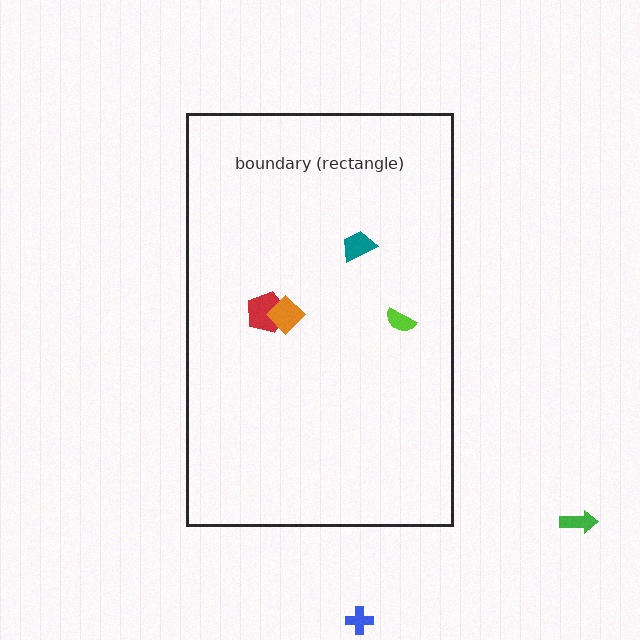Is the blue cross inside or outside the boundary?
Outside.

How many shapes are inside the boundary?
4 inside, 2 outside.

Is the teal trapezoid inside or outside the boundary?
Inside.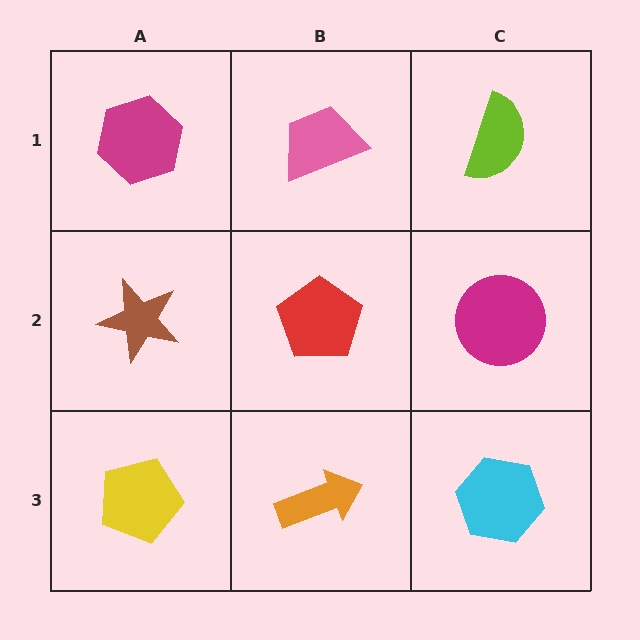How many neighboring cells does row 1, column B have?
3.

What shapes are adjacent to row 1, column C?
A magenta circle (row 2, column C), a pink trapezoid (row 1, column B).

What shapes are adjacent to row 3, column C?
A magenta circle (row 2, column C), an orange arrow (row 3, column B).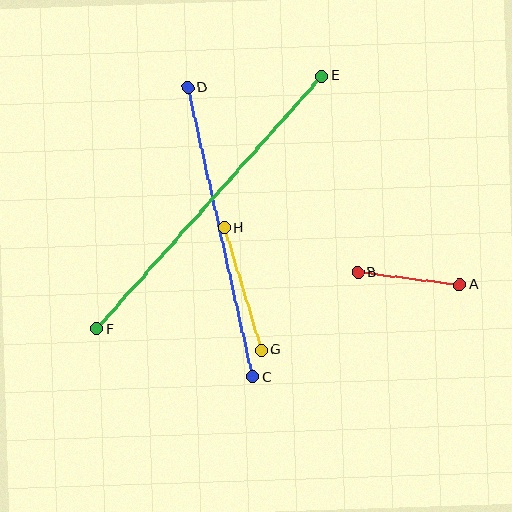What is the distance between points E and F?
The distance is approximately 338 pixels.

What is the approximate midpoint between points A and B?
The midpoint is at approximately (409, 279) pixels.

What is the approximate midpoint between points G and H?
The midpoint is at approximately (243, 289) pixels.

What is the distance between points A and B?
The distance is approximately 103 pixels.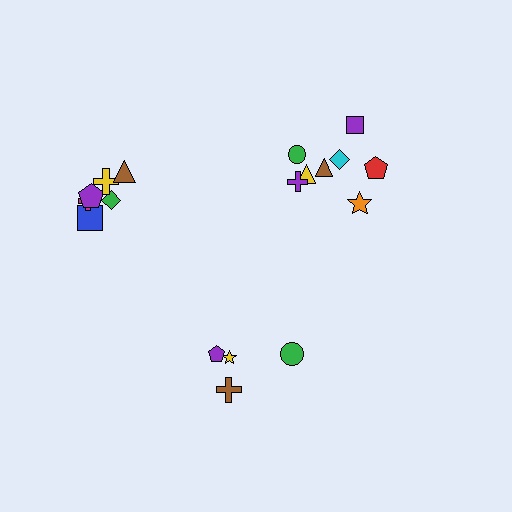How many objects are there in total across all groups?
There are 18 objects.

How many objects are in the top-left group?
There are 6 objects.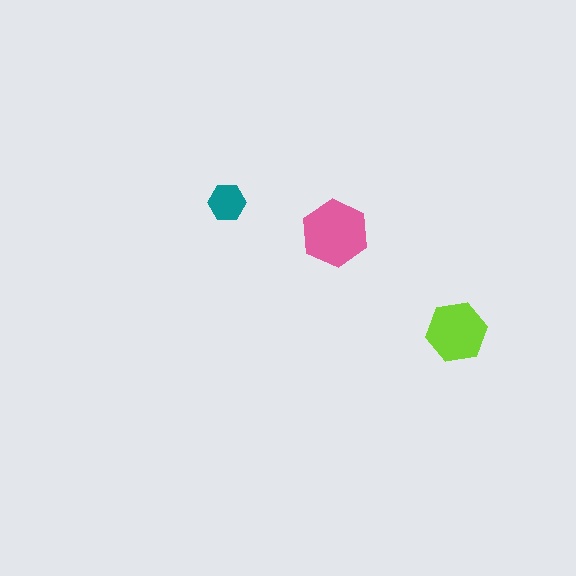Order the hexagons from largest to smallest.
the pink one, the lime one, the teal one.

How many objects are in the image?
There are 3 objects in the image.